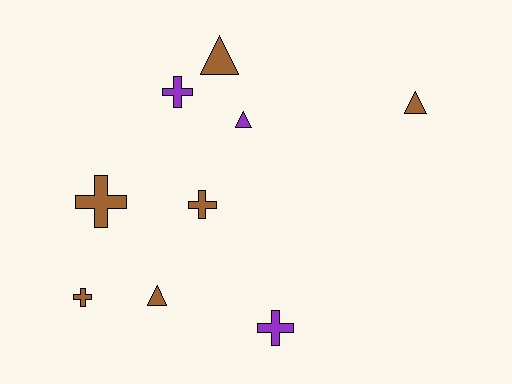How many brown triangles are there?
There are 3 brown triangles.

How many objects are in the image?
There are 9 objects.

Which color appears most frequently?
Brown, with 6 objects.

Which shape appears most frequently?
Cross, with 5 objects.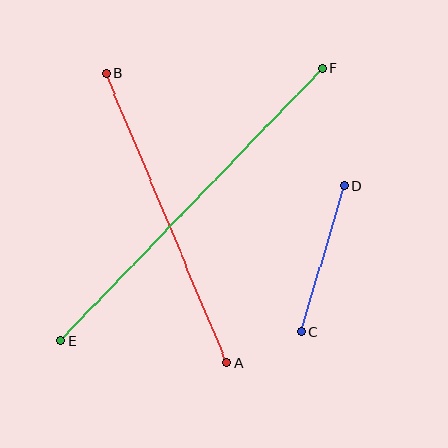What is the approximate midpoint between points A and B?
The midpoint is at approximately (167, 218) pixels.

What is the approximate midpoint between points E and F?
The midpoint is at approximately (191, 205) pixels.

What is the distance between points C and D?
The distance is approximately 152 pixels.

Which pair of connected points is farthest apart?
Points E and F are farthest apart.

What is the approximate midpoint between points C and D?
The midpoint is at approximately (323, 259) pixels.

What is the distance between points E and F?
The distance is approximately 378 pixels.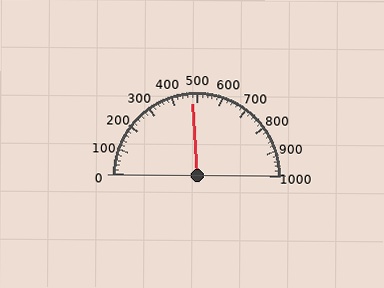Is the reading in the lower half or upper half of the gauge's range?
The reading is in the lower half of the range (0 to 1000).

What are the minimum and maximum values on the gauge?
The gauge ranges from 0 to 1000.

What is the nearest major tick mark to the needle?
The nearest major tick mark is 500.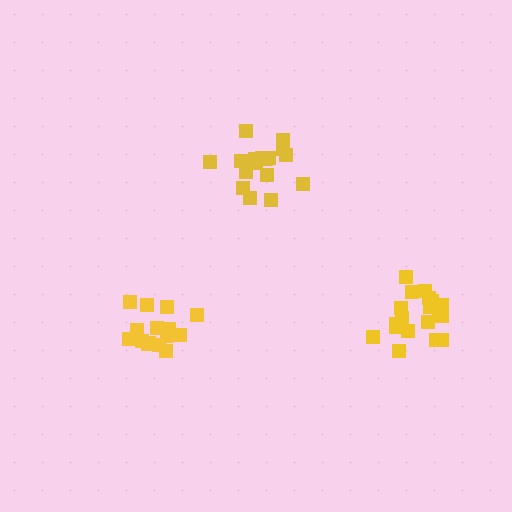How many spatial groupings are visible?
There are 3 spatial groupings.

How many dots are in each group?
Group 1: 17 dots, Group 2: 15 dots, Group 3: 19 dots (51 total).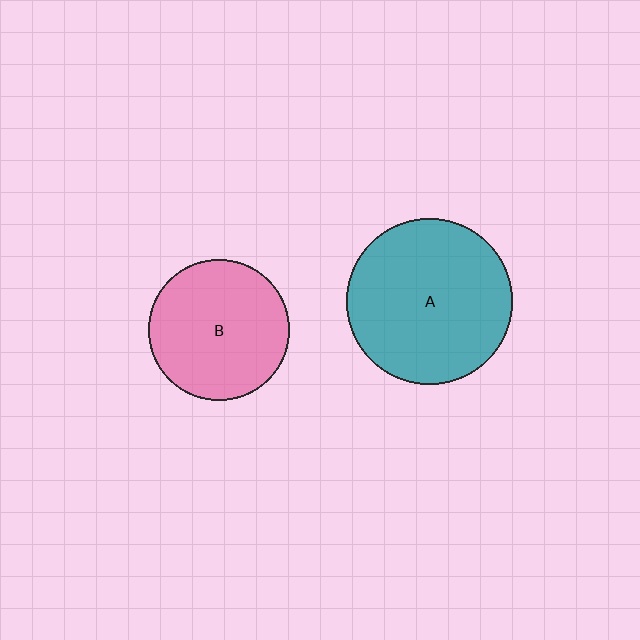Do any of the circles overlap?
No, none of the circles overlap.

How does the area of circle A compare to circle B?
Approximately 1.4 times.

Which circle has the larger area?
Circle A (teal).